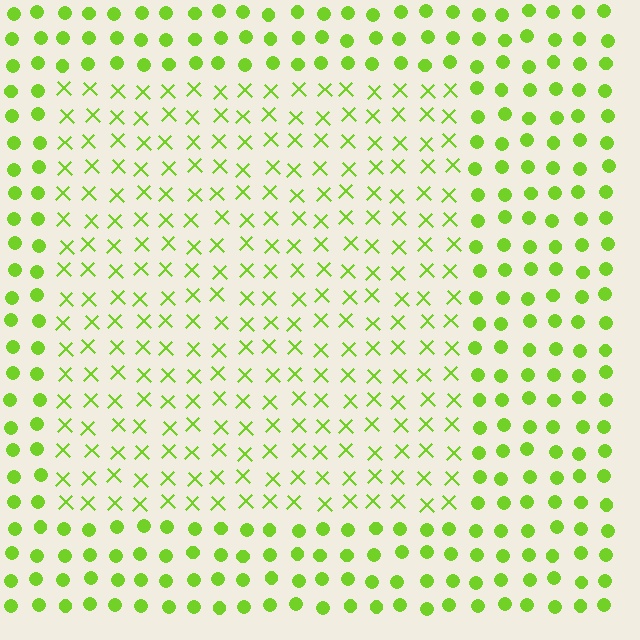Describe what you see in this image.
The image is filled with small lime elements arranged in a uniform grid. A rectangle-shaped region contains X marks, while the surrounding area contains circles. The boundary is defined purely by the change in element shape.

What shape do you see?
I see a rectangle.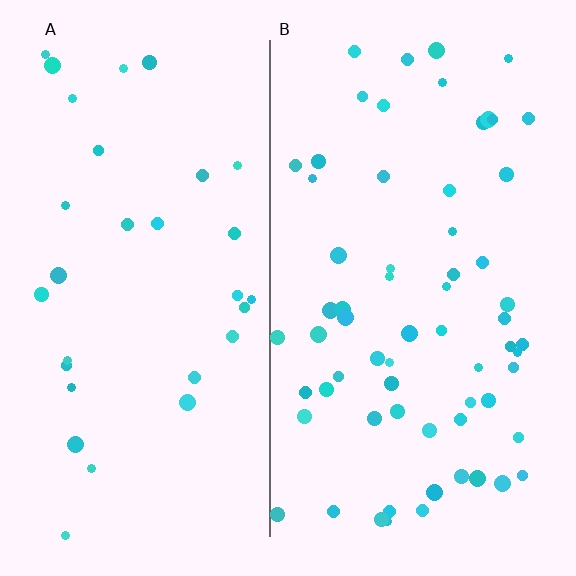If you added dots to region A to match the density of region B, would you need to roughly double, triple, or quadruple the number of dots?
Approximately double.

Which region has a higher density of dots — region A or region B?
B (the right).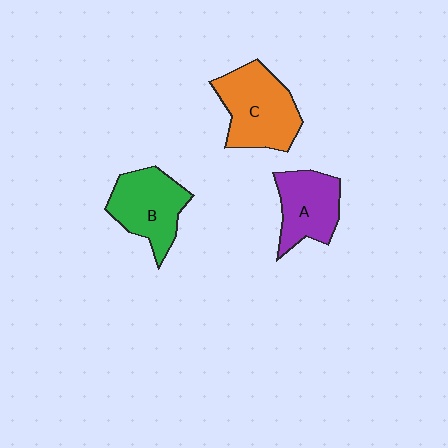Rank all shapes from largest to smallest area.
From largest to smallest: C (orange), B (green), A (purple).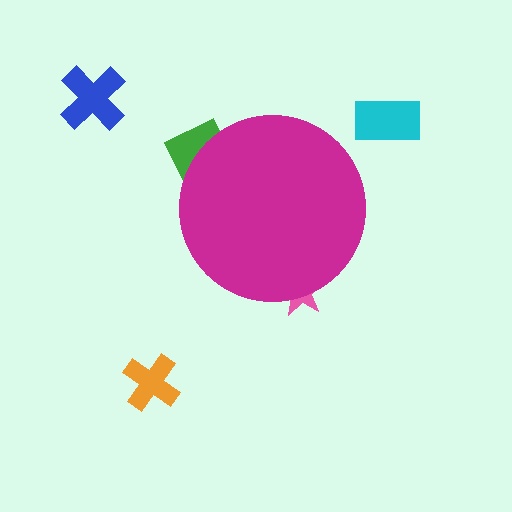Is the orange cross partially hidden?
No, the orange cross is fully visible.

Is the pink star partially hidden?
Yes, the pink star is partially hidden behind the magenta circle.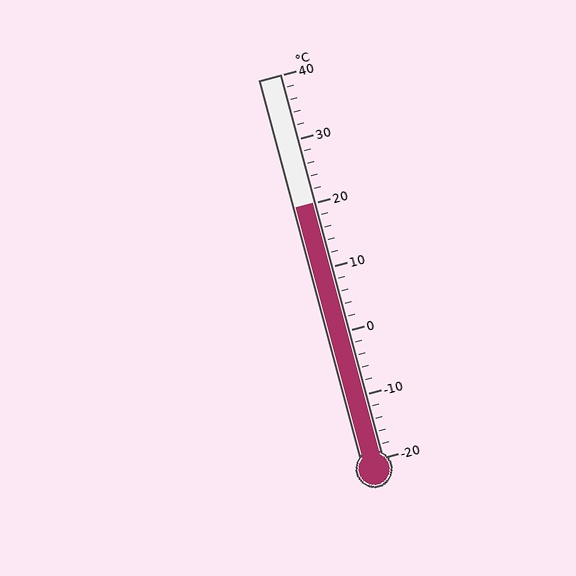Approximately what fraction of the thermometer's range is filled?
The thermometer is filled to approximately 65% of its range.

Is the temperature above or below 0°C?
The temperature is above 0°C.